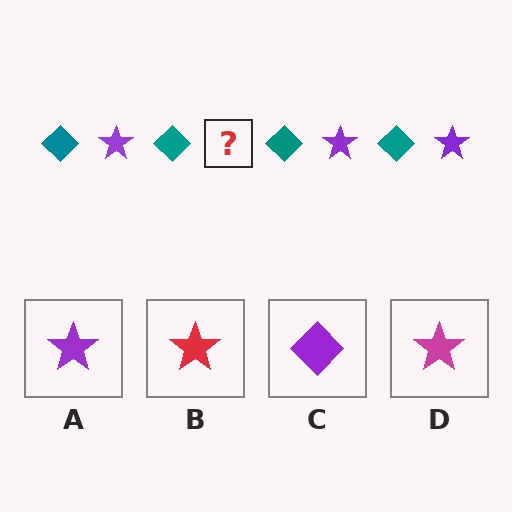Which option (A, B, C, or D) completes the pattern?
A.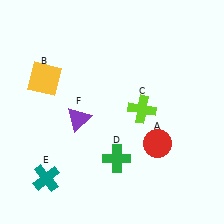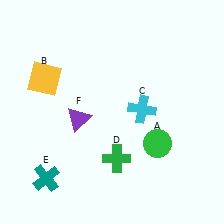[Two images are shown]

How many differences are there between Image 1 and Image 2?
There are 2 differences between the two images.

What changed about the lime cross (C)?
In Image 1, C is lime. In Image 2, it changed to cyan.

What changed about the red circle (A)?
In Image 1, A is red. In Image 2, it changed to green.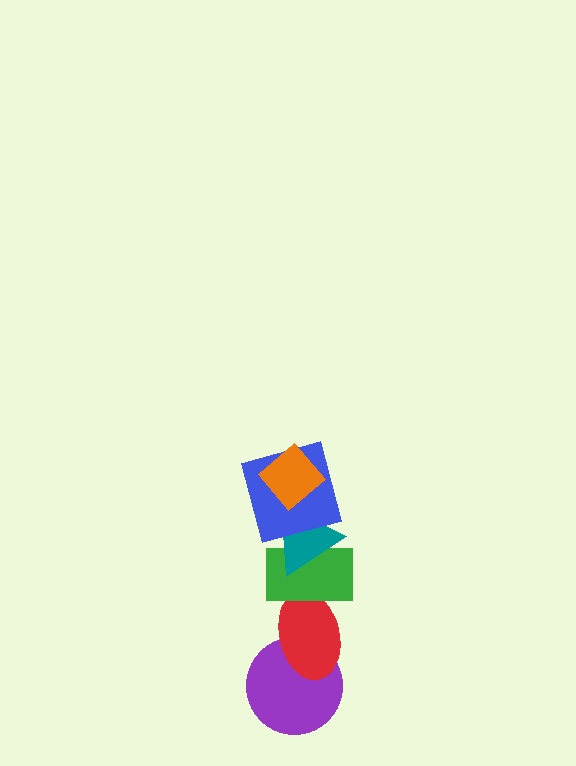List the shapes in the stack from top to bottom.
From top to bottom: the orange diamond, the blue square, the teal triangle, the green rectangle, the red ellipse, the purple circle.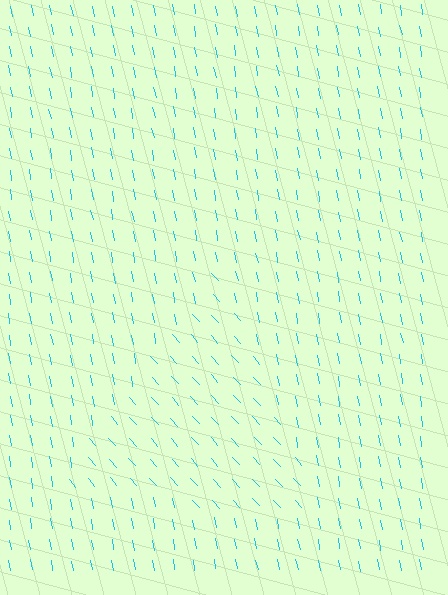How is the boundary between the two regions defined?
The boundary is defined purely by a change in line orientation (approximately 31 degrees difference). All lines are the same color and thickness.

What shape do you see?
I see a triangle.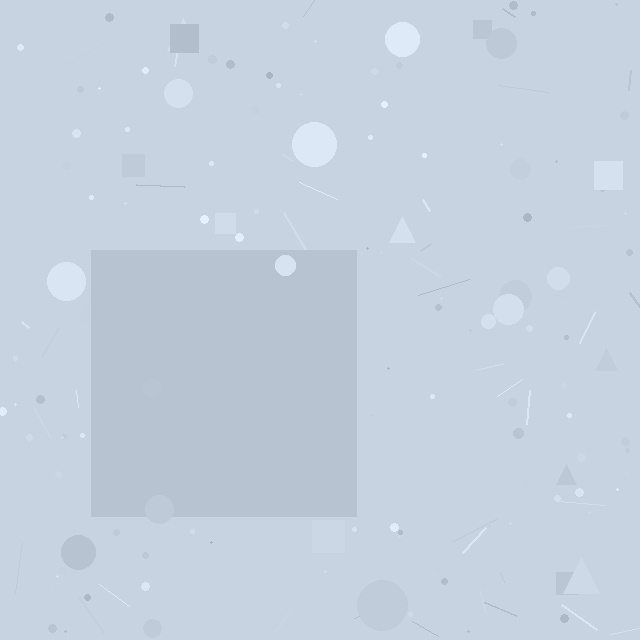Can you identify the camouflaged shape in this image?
The camouflaged shape is a square.